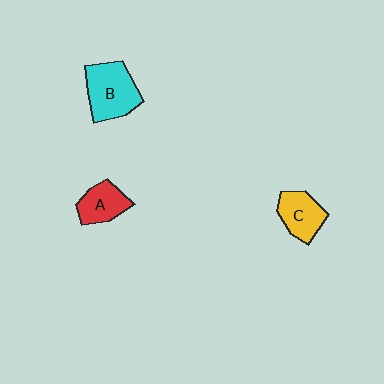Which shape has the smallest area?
Shape A (red).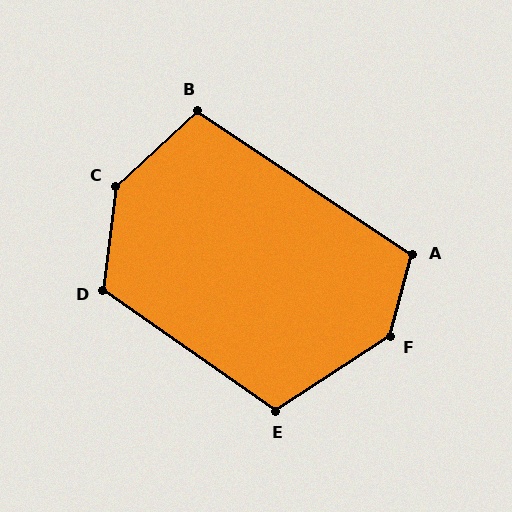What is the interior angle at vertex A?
Approximately 109 degrees (obtuse).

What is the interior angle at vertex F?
Approximately 138 degrees (obtuse).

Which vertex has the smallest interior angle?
B, at approximately 104 degrees.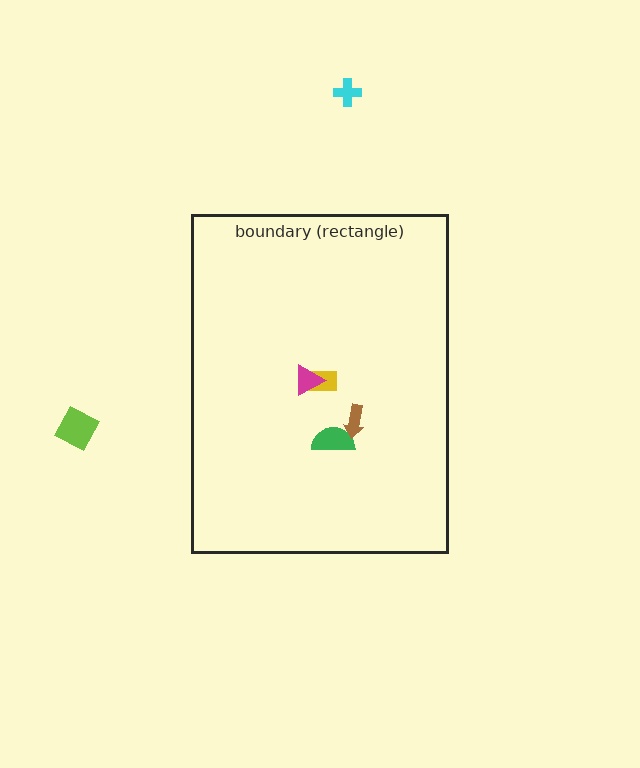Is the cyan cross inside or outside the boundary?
Outside.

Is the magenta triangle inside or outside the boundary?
Inside.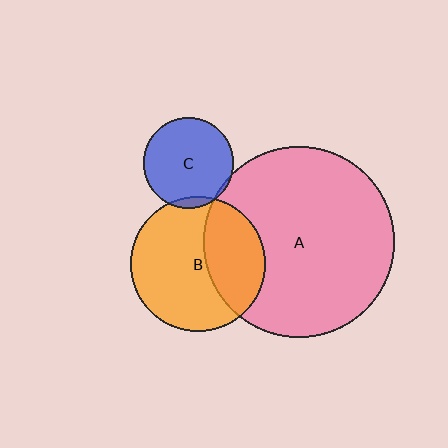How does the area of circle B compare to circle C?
Approximately 2.2 times.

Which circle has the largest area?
Circle A (pink).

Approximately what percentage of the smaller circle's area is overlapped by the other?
Approximately 5%.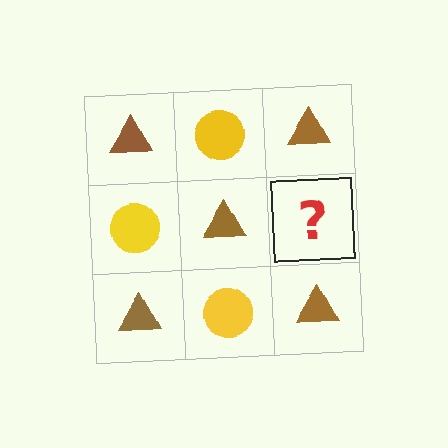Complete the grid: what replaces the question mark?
The question mark should be replaced with a yellow circle.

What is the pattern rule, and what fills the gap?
The rule is that it alternates brown triangle and yellow circle in a checkerboard pattern. The gap should be filled with a yellow circle.